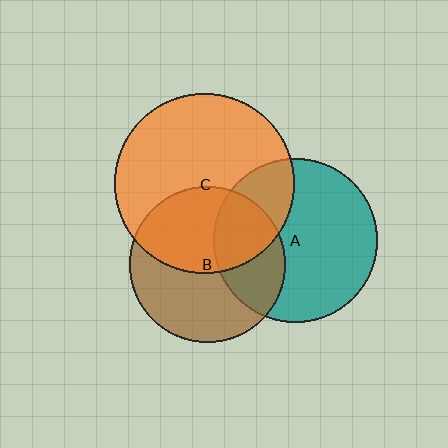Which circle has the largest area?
Circle C (orange).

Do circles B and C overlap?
Yes.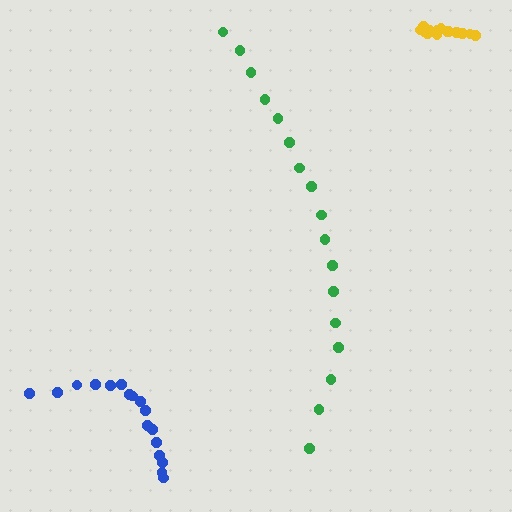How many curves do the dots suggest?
There are 3 distinct paths.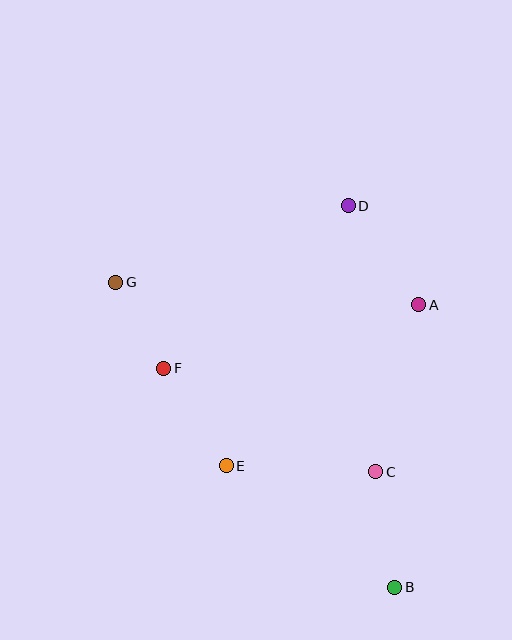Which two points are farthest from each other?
Points B and G are farthest from each other.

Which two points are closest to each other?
Points F and G are closest to each other.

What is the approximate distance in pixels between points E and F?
The distance between E and F is approximately 116 pixels.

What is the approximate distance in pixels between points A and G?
The distance between A and G is approximately 304 pixels.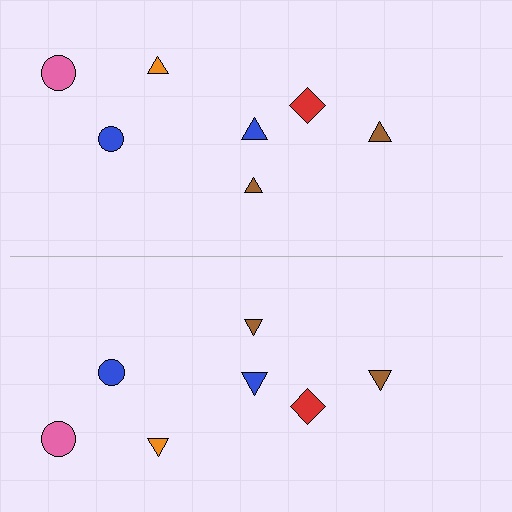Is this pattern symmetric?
Yes, this pattern has bilateral (reflection) symmetry.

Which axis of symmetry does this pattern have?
The pattern has a horizontal axis of symmetry running through the center of the image.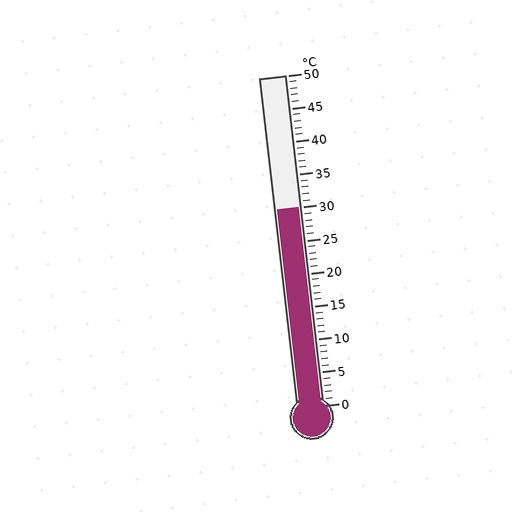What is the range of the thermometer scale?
The thermometer scale ranges from 0°C to 50°C.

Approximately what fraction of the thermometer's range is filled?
The thermometer is filled to approximately 60% of its range.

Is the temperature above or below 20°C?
The temperature is above 20°C.